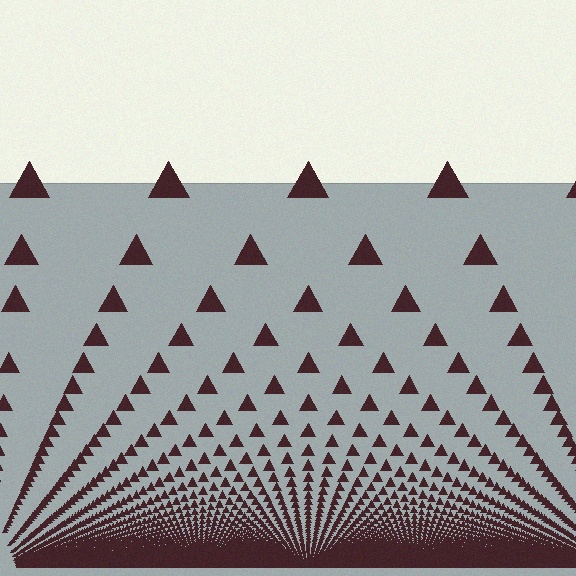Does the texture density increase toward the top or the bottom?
Density increases toward the bottom.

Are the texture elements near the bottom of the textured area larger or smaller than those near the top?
Smaller. The gradient is inverted — elements near the bottom are smaller and denser.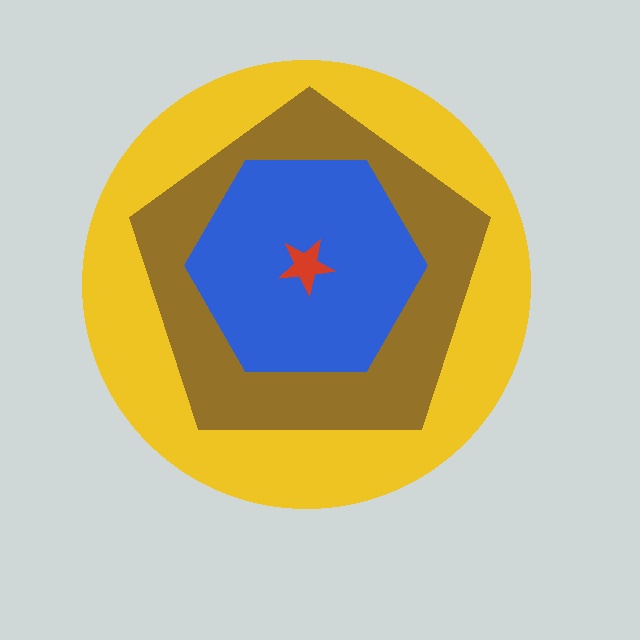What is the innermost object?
The red star.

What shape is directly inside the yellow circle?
The brown pentagon.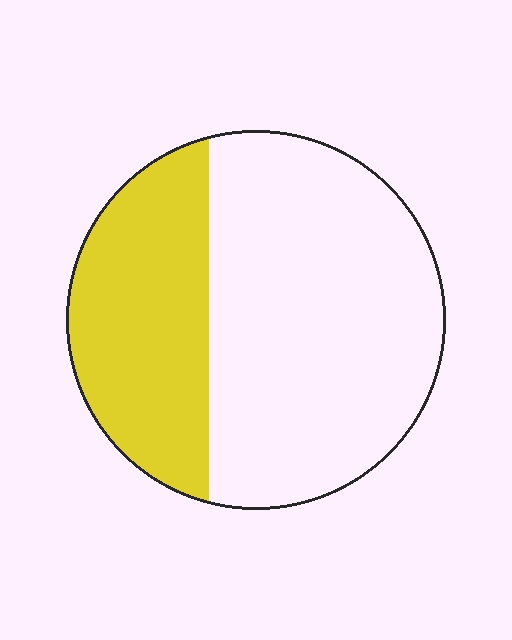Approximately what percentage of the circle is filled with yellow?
Approximately 35%.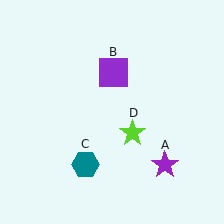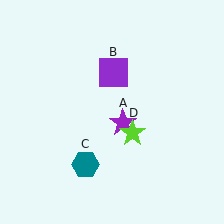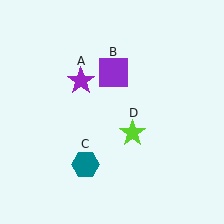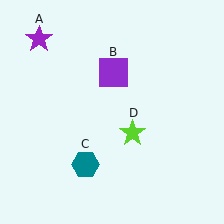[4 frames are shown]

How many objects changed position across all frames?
1 object changed position: purple star (object A).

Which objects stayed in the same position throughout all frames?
Purple square (object B) and teal hexagon (object C) and lime star (object D) remained stationary.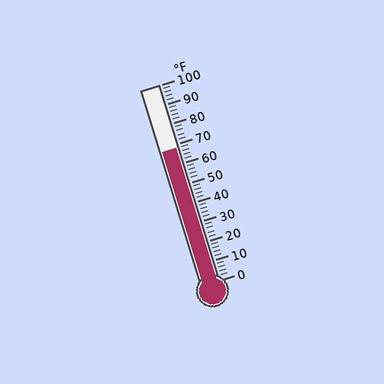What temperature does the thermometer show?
The thermometer shows approximately 68°F.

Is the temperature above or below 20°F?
The temperature is above 20°F.